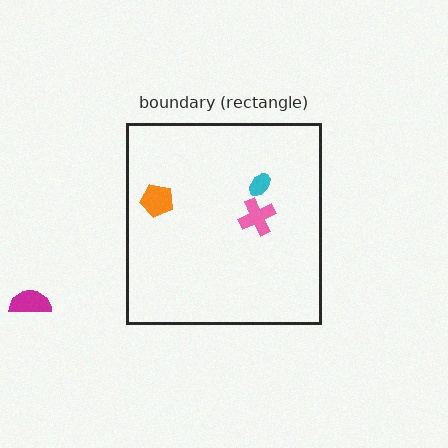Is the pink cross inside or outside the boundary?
Inside.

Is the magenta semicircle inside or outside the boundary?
Outside.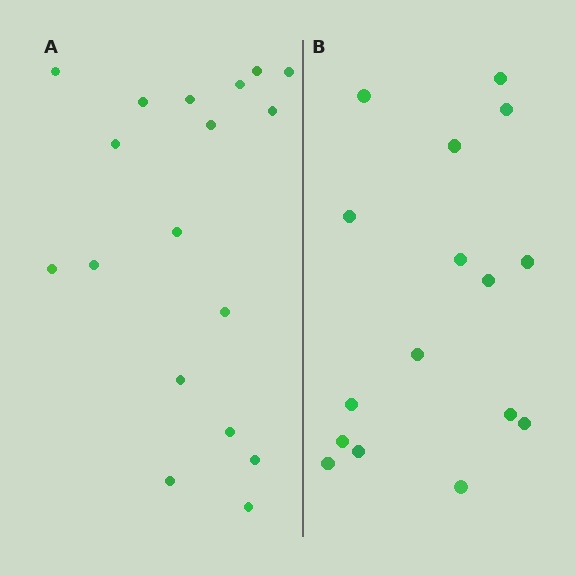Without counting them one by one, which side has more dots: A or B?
Region A (the left region) has more dots.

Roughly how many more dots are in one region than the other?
Region A has just a few more — roughly 2 or 3 more dots than region B.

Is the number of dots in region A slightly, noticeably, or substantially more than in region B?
Region A has only slightly more — the two regions are fairly close. The ratio is roughly 1.1 to 1.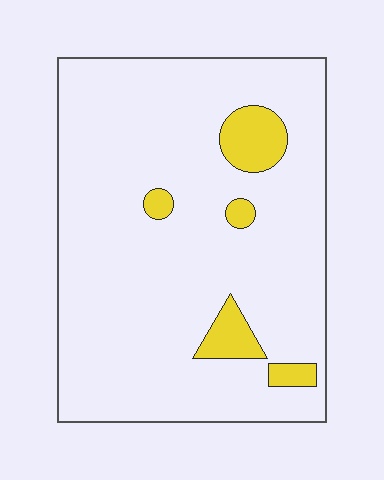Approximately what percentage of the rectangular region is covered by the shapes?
Approximately 10%.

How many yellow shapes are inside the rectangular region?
5.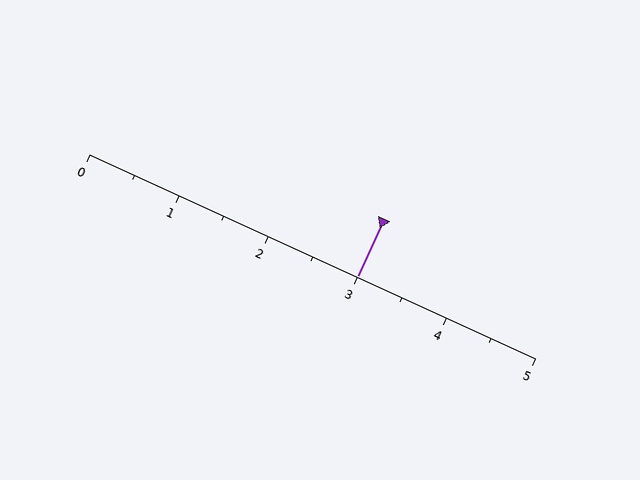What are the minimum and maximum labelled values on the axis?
The axis runs from 0 to 5.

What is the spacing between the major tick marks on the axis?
The major ticks are spaced 1 apart.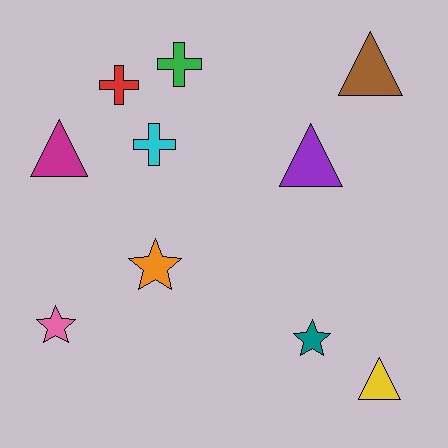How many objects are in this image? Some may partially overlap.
There are 10 objects.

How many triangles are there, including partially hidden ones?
There are 4 triangles.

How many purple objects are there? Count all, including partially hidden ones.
There is 1 purple object.